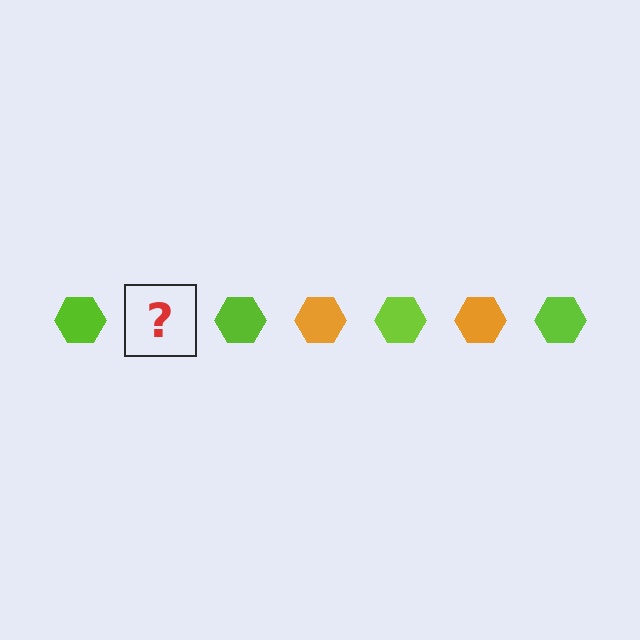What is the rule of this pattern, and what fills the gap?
The rule is that the pattern cycles through lime, orange hexagons. The gap should be filled with an orange hexagon.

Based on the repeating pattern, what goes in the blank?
The blank should be an orange hexagon.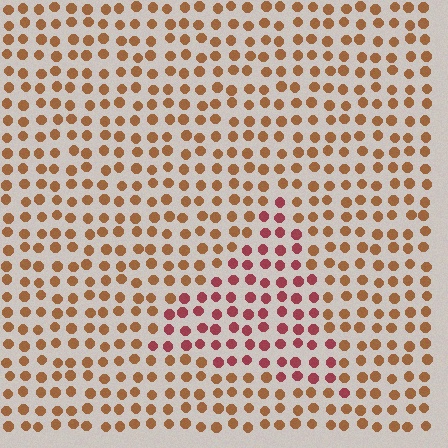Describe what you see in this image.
The image is filled with small brown elements in a uniform arrangement. A triangle-shaped region is visible where the elements are tinted to a slightly different hue, forming a subtle color boundary.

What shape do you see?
I see a triangle.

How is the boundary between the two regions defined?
The boundary is defined purely by a slight shift in hue (about 36 degrees). Spacing, size, and orientation are identical on both sides.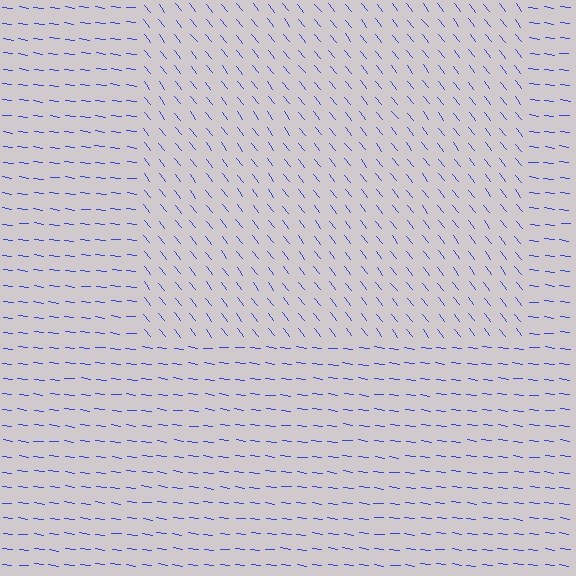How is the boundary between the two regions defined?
The boundary is defined purely by a change in line orientation (approximately 45 degrees difference). All lines are the same color and thickness.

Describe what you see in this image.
The image is filled with small blue line segments. A rectangle region in the image has lines oriented differently from the surrounding lines, creating a visible texture boundary.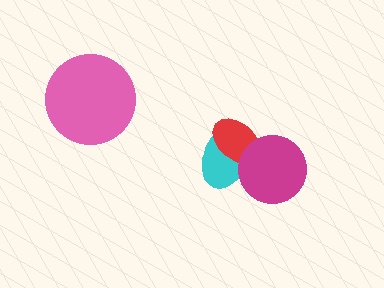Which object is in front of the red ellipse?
The magenta circle is in front of the red ellipse.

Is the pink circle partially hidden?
No, no other shape covers it.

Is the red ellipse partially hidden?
Yes, it is partially covered by another shape.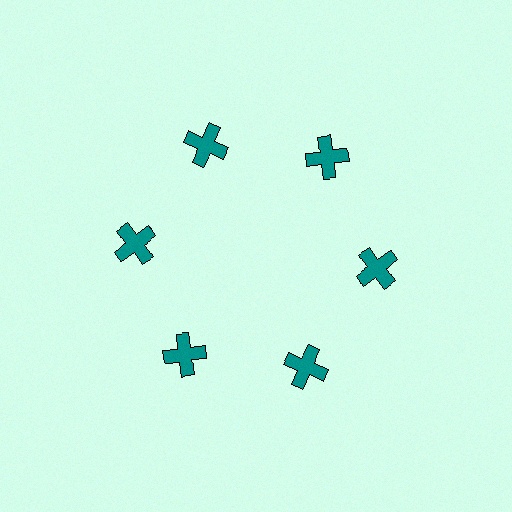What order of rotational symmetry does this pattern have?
This pattern has 6-fold rotational symmetry.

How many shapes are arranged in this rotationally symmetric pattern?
There are 6 shapes, arranged in 6 groups of 1.